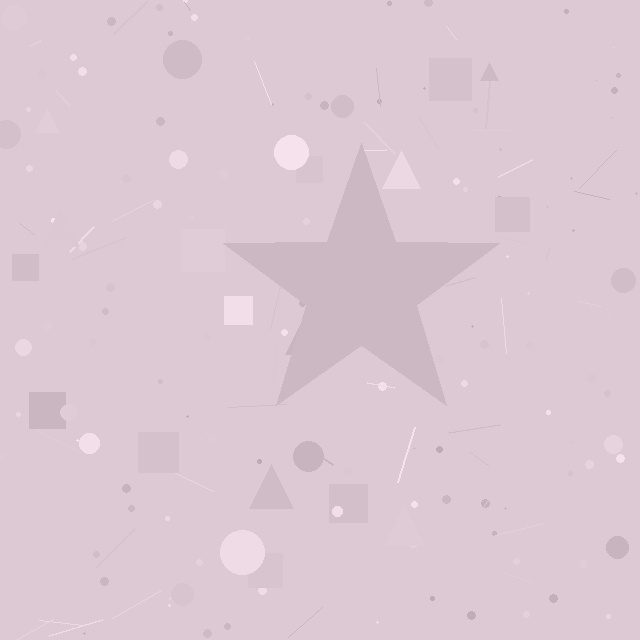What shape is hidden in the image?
A star is hidden in the image.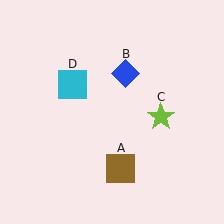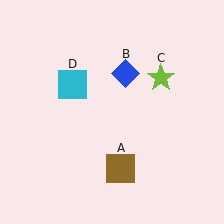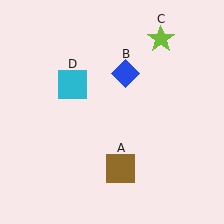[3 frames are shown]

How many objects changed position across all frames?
1 object changed position: lime star (object C).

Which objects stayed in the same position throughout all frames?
Brown square (object A) and blue diamond (object B) and cyan square (object D) remained stationary.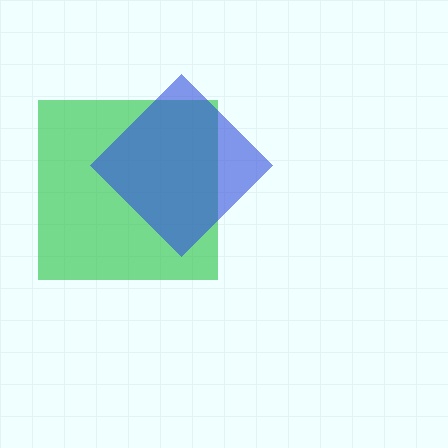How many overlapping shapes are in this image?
There are 2 overlapping shapes in the image.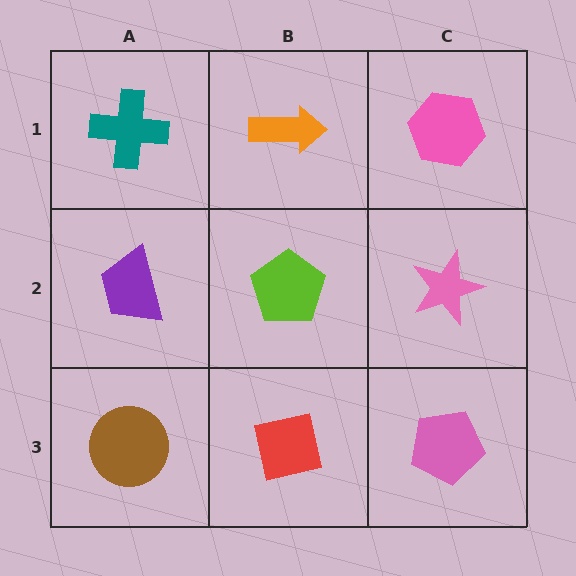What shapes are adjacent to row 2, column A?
A teal cross (row 1, column A), a brown circle (row 3, column A), a lime pentagon (row 2, column B).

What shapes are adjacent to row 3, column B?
A lime pentagon (row 2, column B), a brown circle (row 3, column A), a pink pentagon (row 3, column C).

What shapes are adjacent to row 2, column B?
An orange arrow (row 1, column B), a red square (row 3, column B), a purple trapezoid (row 2, column A), a pink star (row 2, column C).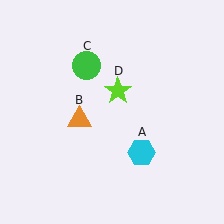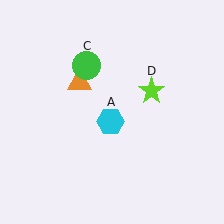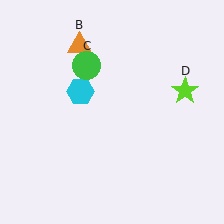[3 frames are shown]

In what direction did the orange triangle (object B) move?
The orange triangle (object B) moved up.